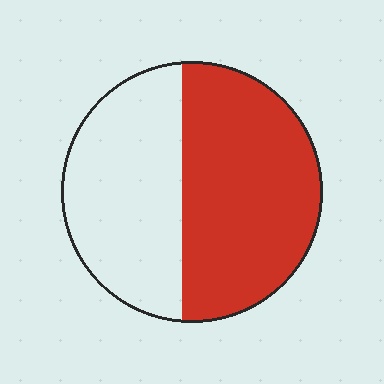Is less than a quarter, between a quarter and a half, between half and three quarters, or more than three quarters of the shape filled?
Between half and three quarters.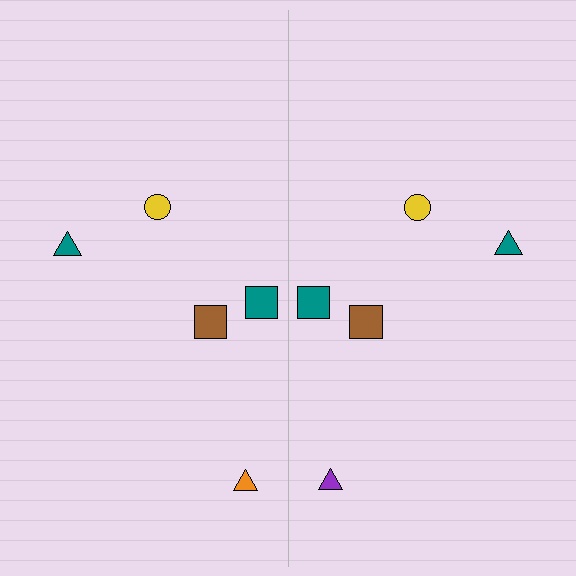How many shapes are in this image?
There are 10 shapes in this image.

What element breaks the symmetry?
The purple triangle on the right side breaks the symmetry — its mirror counterpart is orange.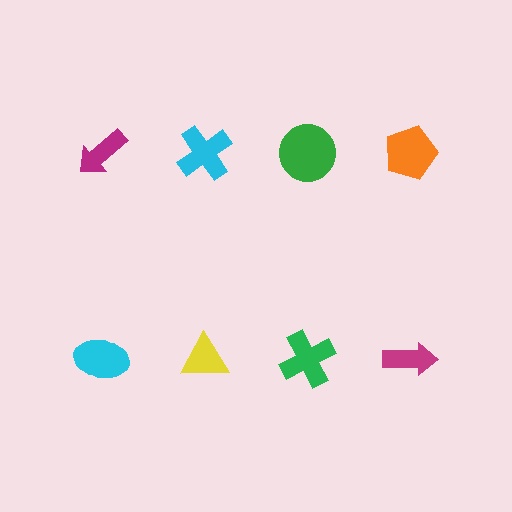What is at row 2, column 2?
A yellow triangle.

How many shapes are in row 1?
4 shapes.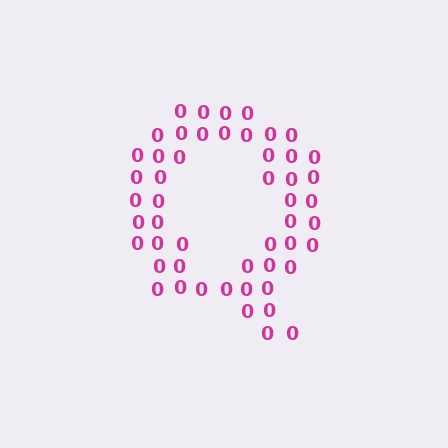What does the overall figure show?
The overall figure shows the letter Q.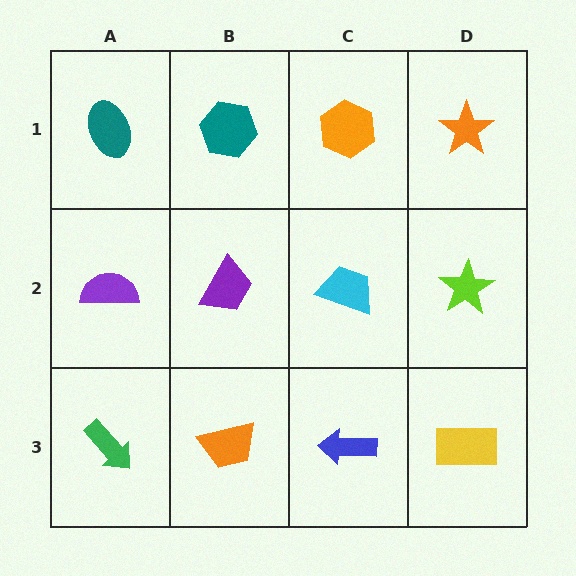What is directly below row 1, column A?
A purple semicircle.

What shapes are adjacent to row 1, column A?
A purple semicircle (row 2, column A), a teal hexagon (row 1, column B).